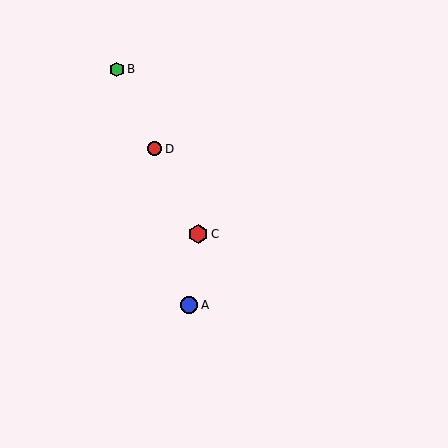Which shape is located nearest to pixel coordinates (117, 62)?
The green hexagon (labeled B) at (117, 69) is nearest to that location.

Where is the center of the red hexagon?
The center of the red hexagon is at (198, 234).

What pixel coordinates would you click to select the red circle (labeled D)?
Click at (155, 149) to select the red circle D.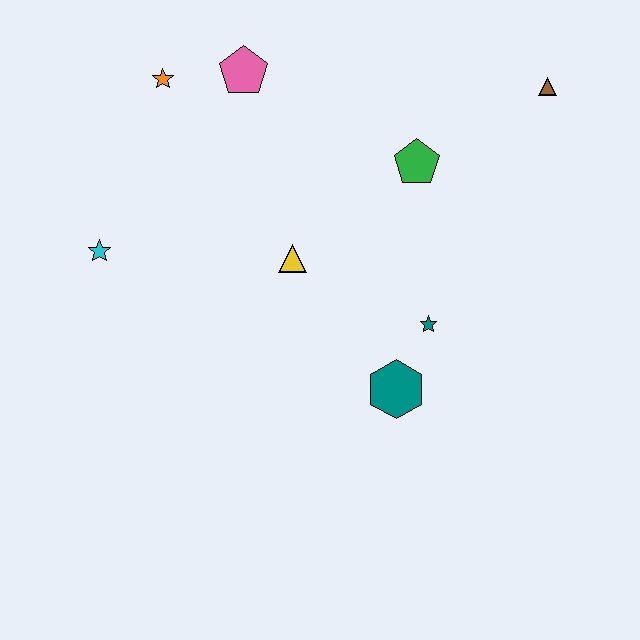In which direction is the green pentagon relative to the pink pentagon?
The green pentagon is to the right of the pink pentagon.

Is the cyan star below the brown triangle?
Yes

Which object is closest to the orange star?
The pink pentagon is closest to the orange star.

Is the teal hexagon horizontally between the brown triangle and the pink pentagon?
Yes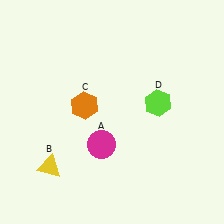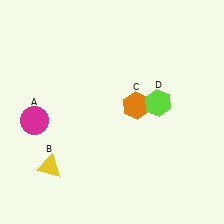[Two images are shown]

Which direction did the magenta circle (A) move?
The magenta circle (A) moved left.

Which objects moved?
The objects that moved are: the magenta circle (A), the orange hexagon (C).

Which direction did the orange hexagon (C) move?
The orange hexagon (C) moved right.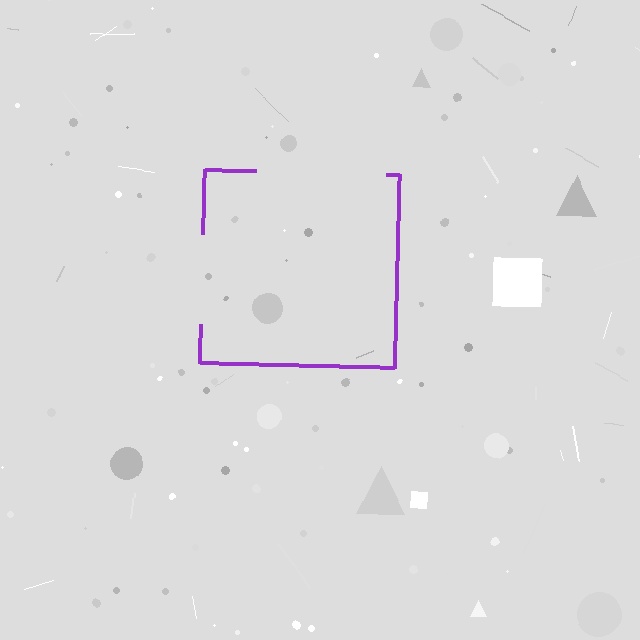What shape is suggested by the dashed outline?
The dashed outline suggests a square.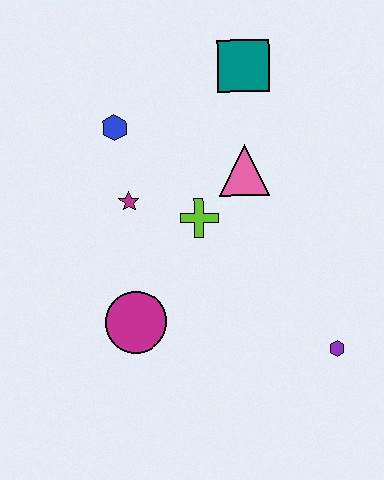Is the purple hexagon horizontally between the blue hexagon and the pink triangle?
No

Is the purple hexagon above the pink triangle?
No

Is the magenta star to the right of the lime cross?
No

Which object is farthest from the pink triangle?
The purple hexagon is farthest from the pink triangle.